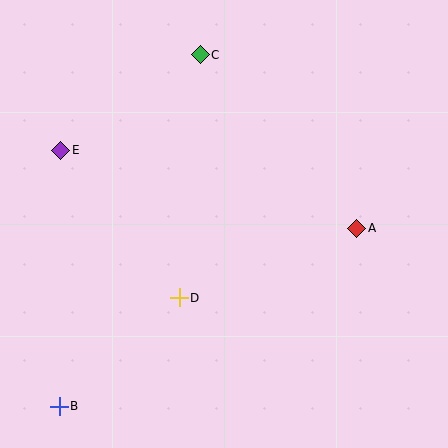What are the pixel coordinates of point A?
Point A is at (357, 228).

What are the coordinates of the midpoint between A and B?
The midpoint between A and B is at (208, 317).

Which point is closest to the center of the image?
Point D at (179, 298) is closest to the center.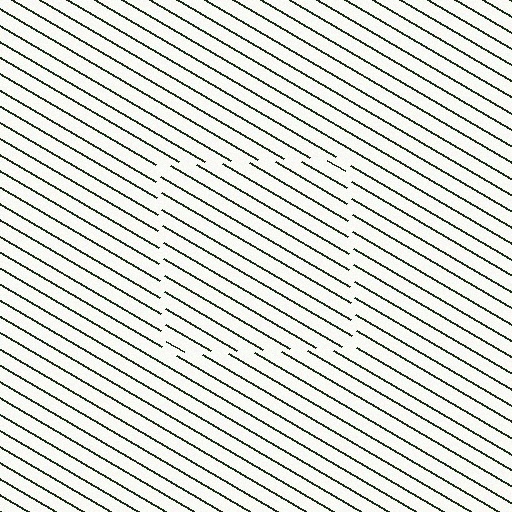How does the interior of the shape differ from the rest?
The interior of the shape contains the same grating, shifted by half a period — the contour is defined by the phase discontinuity where line-ends from the inner and outer gratings abut.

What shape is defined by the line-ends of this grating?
An illusory square. The interior of the shape contains the same grating, shifted by half a period — the contour is defined by the phase discontinuity where line-ends from the inner and outer gratings abut.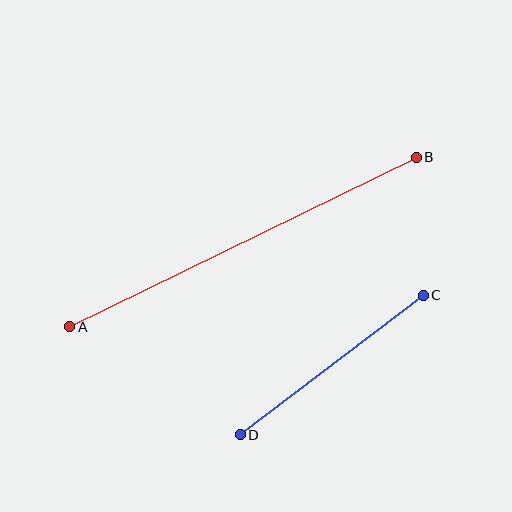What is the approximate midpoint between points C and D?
The midpoint is at approximately (332, 365) pixels.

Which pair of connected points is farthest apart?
Points A and B are farthest apart.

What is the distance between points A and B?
The distance is approximately 386 pixels.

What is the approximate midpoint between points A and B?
The midpoint is at approximately (243, 242) pixels.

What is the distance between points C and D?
The distance is approximately 230 pixels.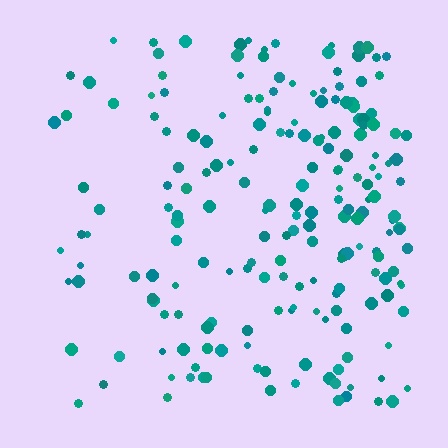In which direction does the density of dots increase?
From left to right, with the right side densest.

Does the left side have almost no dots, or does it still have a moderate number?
Still a moderate number, just noticeably fewer than the right.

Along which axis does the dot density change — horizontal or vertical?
Horizontal.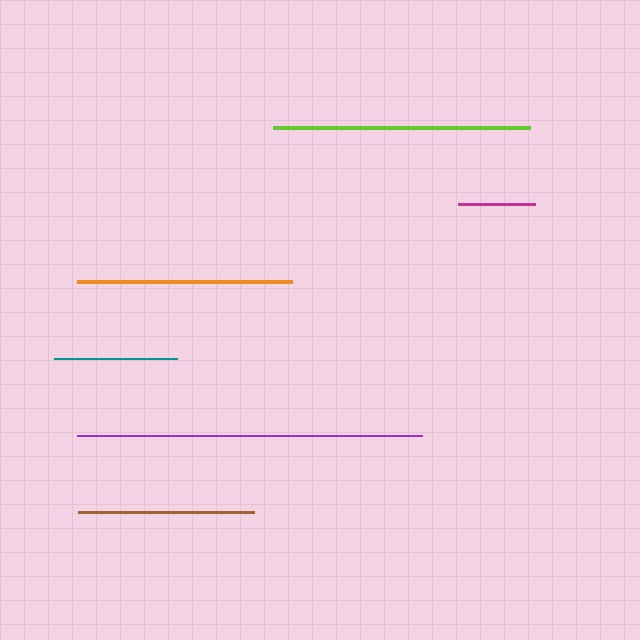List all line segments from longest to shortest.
From longest to shortest: purple, lime, orange, brown, teal, magenta.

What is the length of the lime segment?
The lime segment is approximately 257 pixels long.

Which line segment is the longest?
The purple line is the longest at approximately 346 pixels.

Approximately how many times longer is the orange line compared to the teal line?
The orange line is approximately 1.7 times the length of the teal line.